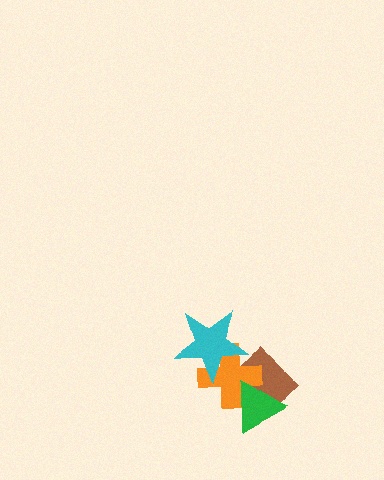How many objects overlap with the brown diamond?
3 objects overlap with the brown diamond.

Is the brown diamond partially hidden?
Yes, it is partially covered by another shape.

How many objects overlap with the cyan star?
2 objects overlap with the cyan star.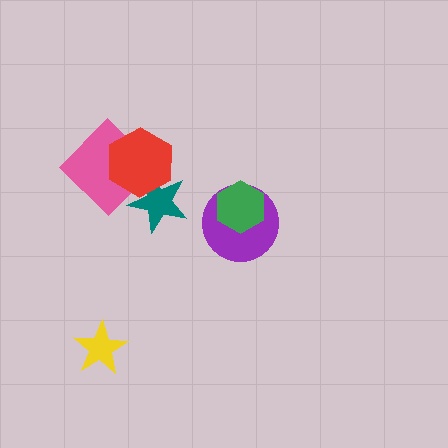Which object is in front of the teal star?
The red hexagon is in front of the teal star.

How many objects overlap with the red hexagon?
2 objects overlap with the red hexagon.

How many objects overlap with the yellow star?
0 objects overlap with the yellow star.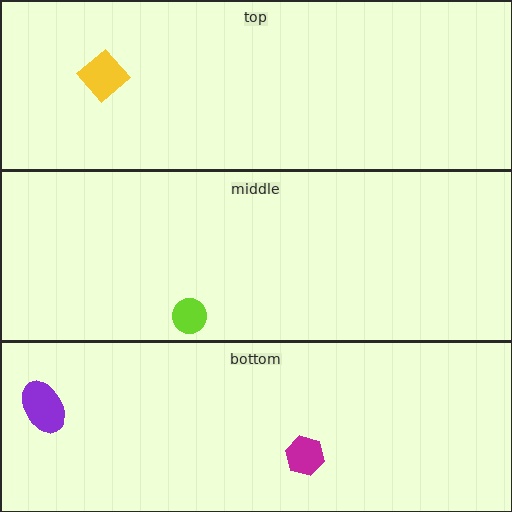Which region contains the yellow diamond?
The top region.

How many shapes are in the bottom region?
2.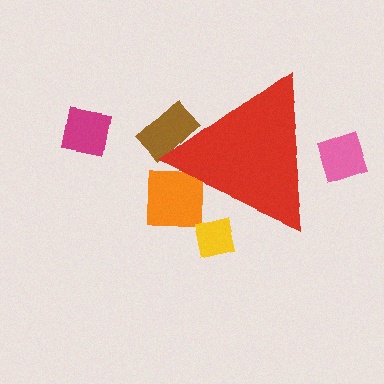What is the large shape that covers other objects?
A red triangle.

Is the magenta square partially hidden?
No, the magenta square is fully visible.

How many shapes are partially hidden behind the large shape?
4 shapes are partially hidden.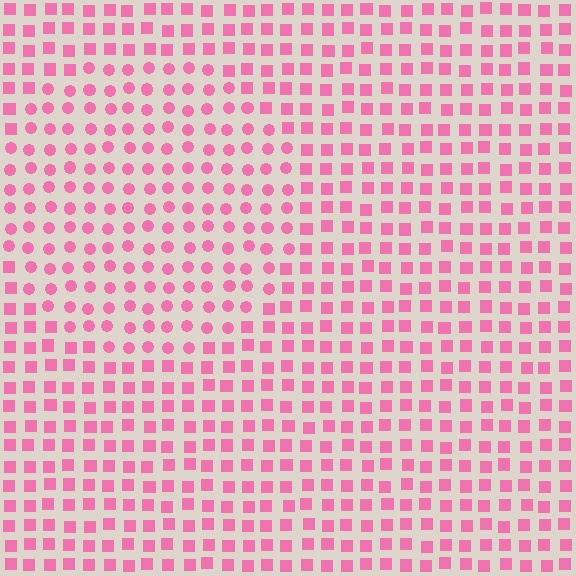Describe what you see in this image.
The image is filled with small pink elements arranged in a uniform grid. A circle-shaped region contains circles, while the surrounding area contains squares. The boundary is defined purely by the change in element shape.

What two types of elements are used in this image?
The image uses circles inside the circle region and squares outside it.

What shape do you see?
I see a circle.